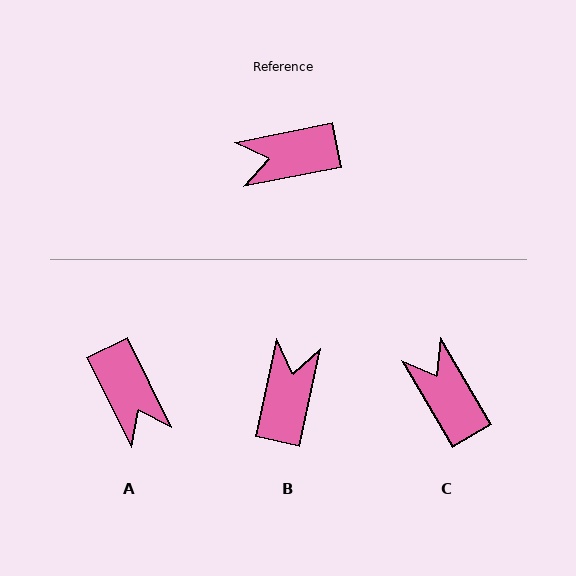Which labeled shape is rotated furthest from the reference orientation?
B, about 113 degrees away.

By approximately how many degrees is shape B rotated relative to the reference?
Approximately 113 degrees clockwise.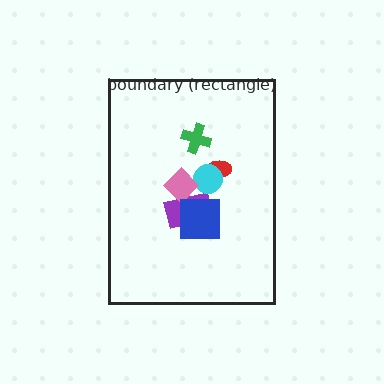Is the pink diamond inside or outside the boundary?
Inside.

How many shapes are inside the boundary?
6 inside, 0 outside.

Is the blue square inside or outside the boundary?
Inside.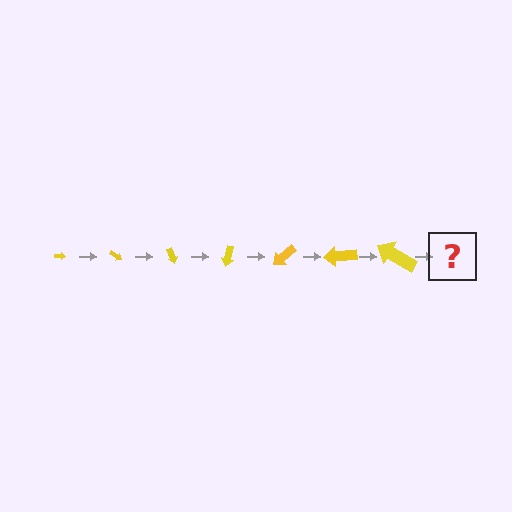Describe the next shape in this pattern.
It should be an arrow, larger than the previous one and rotated 245 degrees from the start.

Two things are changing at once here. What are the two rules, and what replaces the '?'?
The two rules are that the arrow grows larger each step and it rotates 35 degrees each step. The '?' should be an arrow, larger than the previous one and rotated 245 degrees from the start.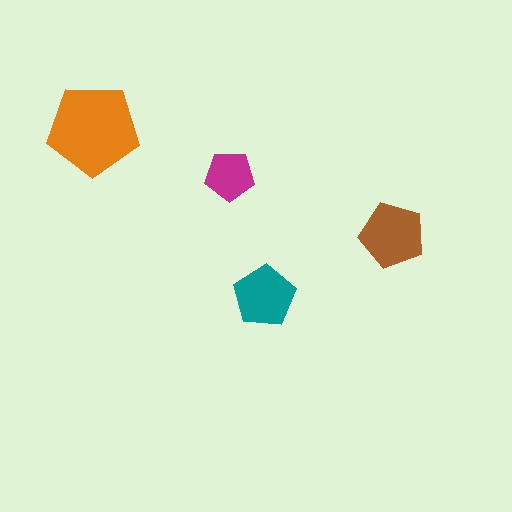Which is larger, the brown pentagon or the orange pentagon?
The orange one.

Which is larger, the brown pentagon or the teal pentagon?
The brown one.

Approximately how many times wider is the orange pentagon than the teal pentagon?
About 1.5 times wider.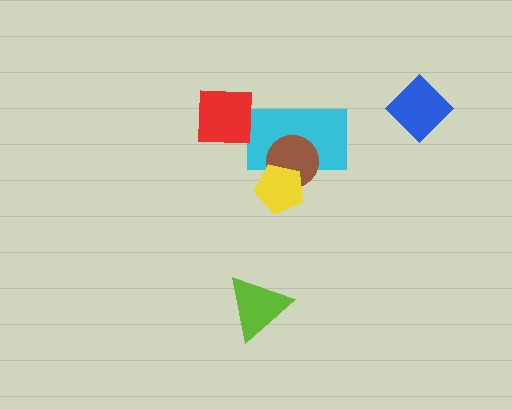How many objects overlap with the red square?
1 object overlaps with the red square.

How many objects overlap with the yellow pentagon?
2 objects overlap with the yellow pentagon.